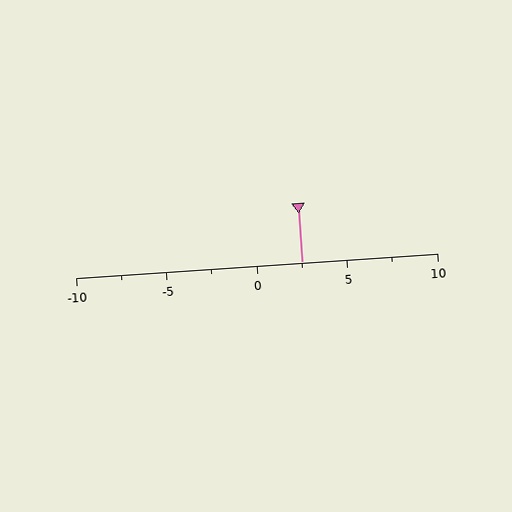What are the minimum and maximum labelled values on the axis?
The axis runs from -10 to 10.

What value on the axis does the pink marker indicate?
The marker indicates approximately 2.5.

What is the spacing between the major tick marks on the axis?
The major ticks are spaced 5 apart.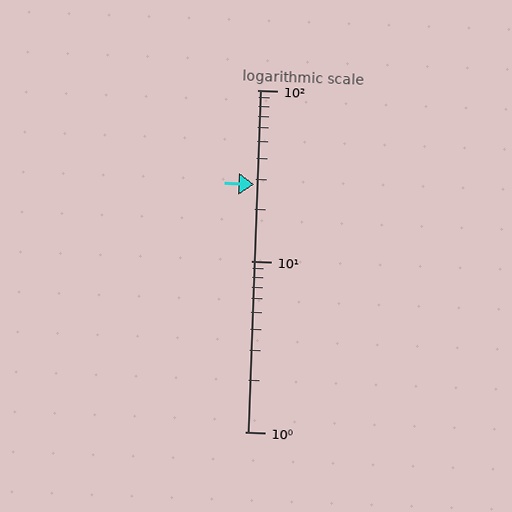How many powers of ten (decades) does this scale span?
The scale spans 2 decades, from 1 to 100.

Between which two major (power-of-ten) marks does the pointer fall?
The pointer is between 10 and 100.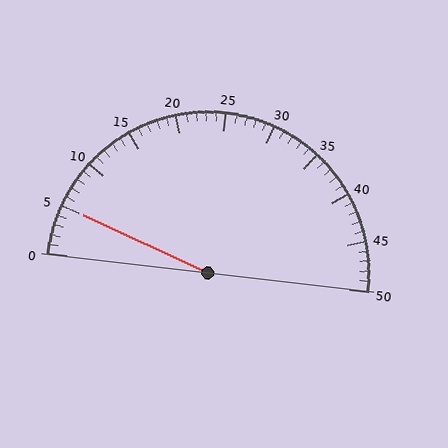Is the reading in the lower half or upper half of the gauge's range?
The reading is in the lower half of the range (0 to 50).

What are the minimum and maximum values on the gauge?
The gauge ranges from 0 to 50.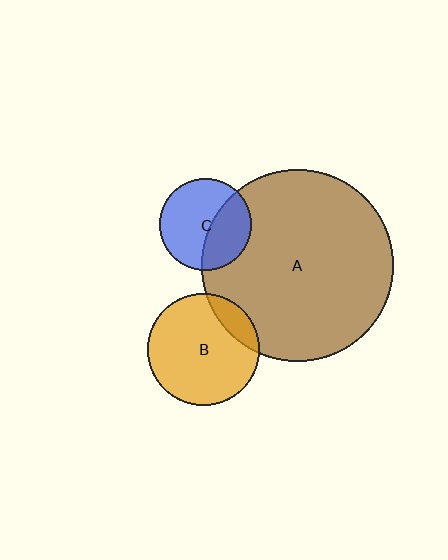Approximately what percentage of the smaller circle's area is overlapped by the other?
Approximately 15%.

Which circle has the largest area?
Circle A (brown).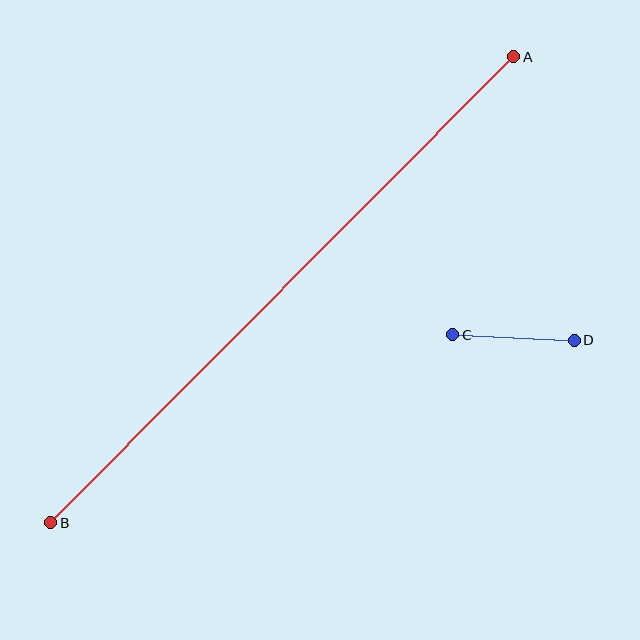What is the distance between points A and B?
The distance is approximately 657 pixels.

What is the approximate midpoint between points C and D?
The midpoint is at approximately (514, 337) pixels.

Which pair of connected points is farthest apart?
Points A and B are farthest apart.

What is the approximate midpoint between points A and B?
The midpoint is at approximately (282, 290) pixels.